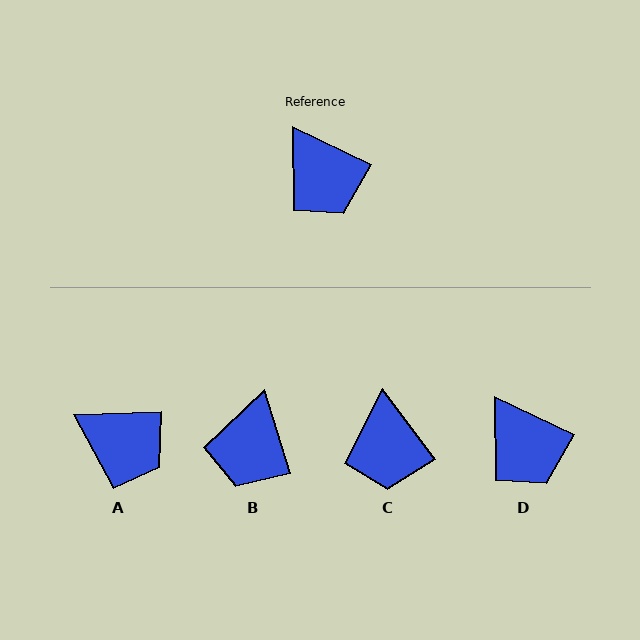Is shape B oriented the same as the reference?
No, it is off by about 47 degrees.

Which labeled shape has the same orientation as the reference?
D.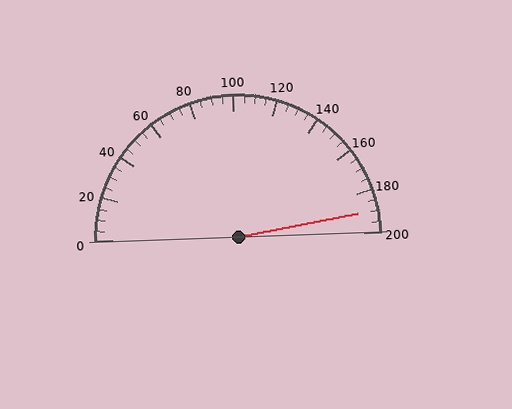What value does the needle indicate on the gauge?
The needle indicates approximately 190.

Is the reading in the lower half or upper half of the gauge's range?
The reading is in the upper half of the range (0 to 200).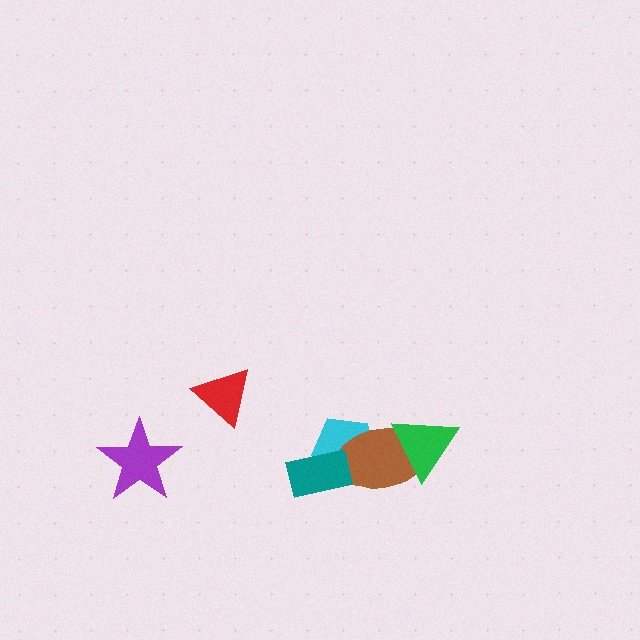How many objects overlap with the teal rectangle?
2 objects overlap with the teal rectangle.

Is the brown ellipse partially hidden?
Yes, it is partially covered by another shape.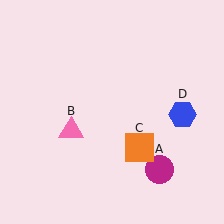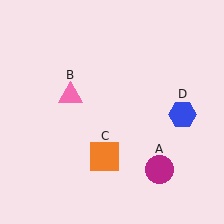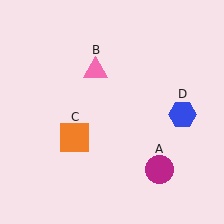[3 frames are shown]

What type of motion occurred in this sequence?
The pink triangle (object B), orange square (object C) rotated clockwise around the center of the scene.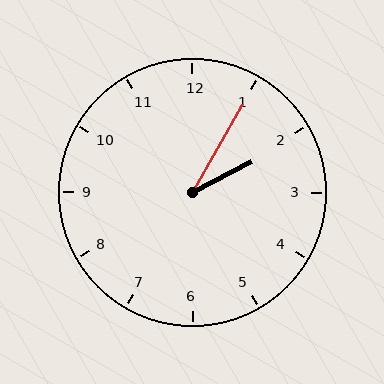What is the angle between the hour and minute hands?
Approximately 32 degrees.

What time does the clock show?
2:05.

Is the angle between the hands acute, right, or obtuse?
It is acute.